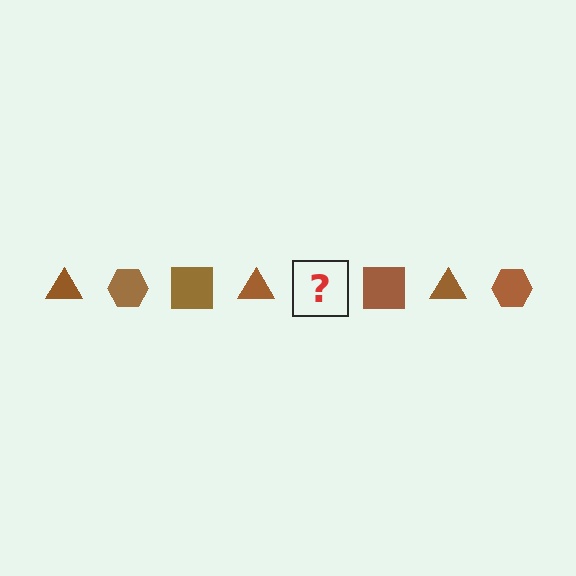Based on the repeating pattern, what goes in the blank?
The blank should be a brown hexagon.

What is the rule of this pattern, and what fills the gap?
The rule is that the pattern cycles through triangle, hexagon, square shapes in brown. The gap should be filled with a brown hexagon.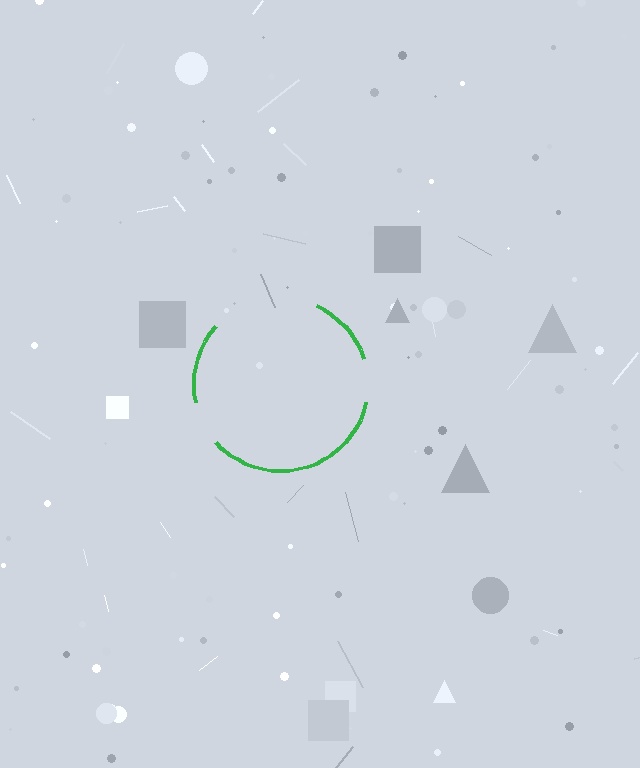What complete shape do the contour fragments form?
The contour fragments form a circle.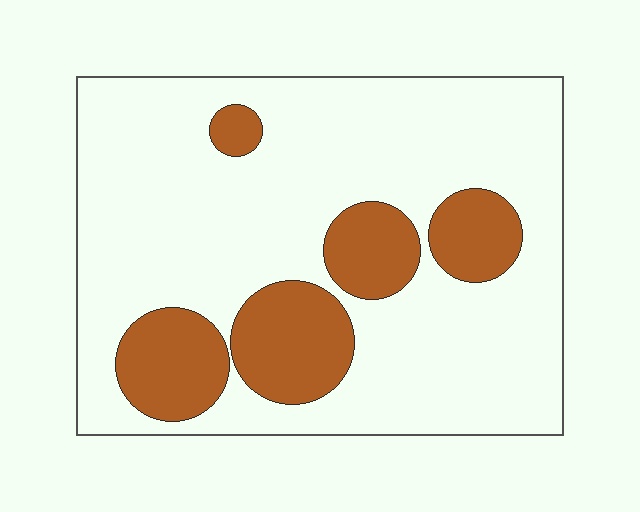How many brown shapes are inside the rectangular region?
5.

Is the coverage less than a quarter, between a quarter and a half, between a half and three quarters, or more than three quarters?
Less than a quarter.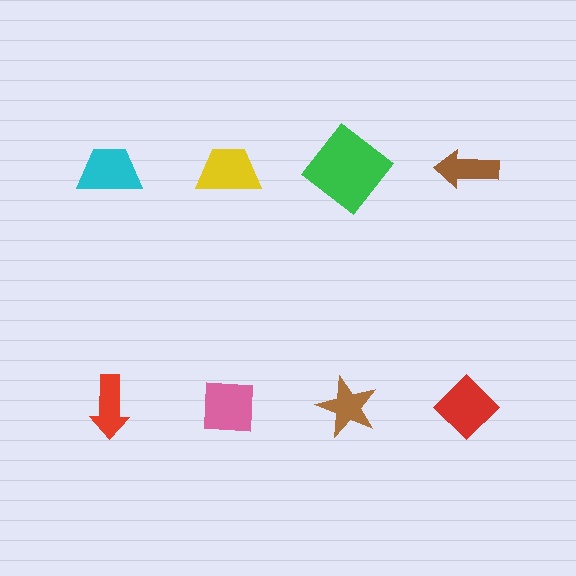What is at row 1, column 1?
A cyan trapezoid.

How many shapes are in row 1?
4 shapes.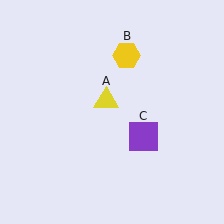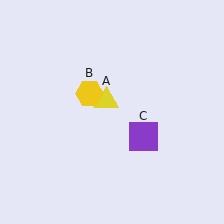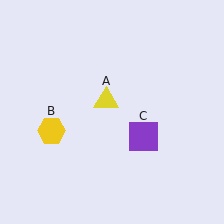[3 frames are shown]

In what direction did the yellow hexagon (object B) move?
The yellow hexagon (object B) moved down and to the left.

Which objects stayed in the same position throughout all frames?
Yellow triangle (object A) and purple square (object C) remained stationary.